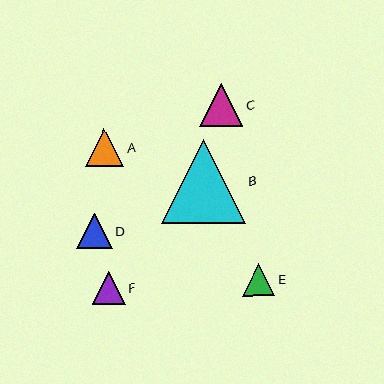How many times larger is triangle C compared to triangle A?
Triangle C is approximately 1.1 times the size of triangle A.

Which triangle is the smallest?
Triangle E is the smallest with a size of approximately 32 pixels.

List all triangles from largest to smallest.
From largest to smallest: B, C, A, D, F, E.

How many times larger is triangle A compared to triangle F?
Triangle A is approximately 1.2 times the size of triangle F.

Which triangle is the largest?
Triangle B is the largest with a size of approximately 84 pixels.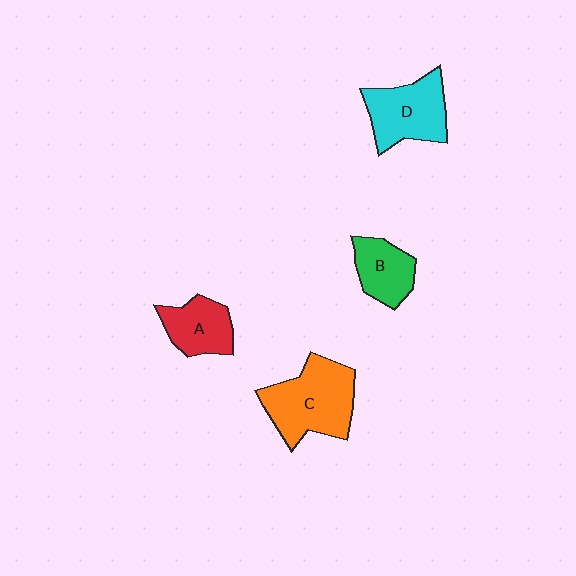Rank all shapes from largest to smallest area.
From largest to smallest: C (orange), D (cyan), A (red), B (green).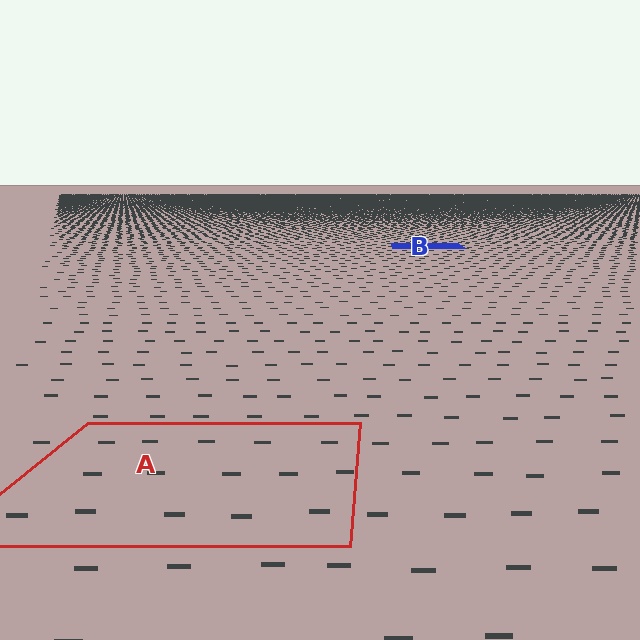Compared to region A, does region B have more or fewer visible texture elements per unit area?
Region B has more texture elements per unit area — they are packed more densely because it is farther away.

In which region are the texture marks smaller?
The texture marks are smaller in region B, because it is farther away.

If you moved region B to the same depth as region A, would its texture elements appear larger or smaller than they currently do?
They would appear larger. At a closer depth, the same texture elements are projected at a bigger on-screen size.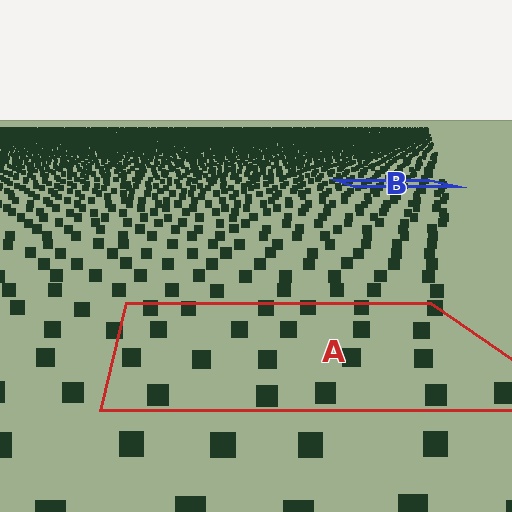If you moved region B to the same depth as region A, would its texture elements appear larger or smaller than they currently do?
They would appear larger. At a closer depth, the same texture elements are projected at a bigger on-screen size.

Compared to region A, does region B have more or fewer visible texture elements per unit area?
Region B has more texture elements per unit area — they are packed more densely because it is farther away.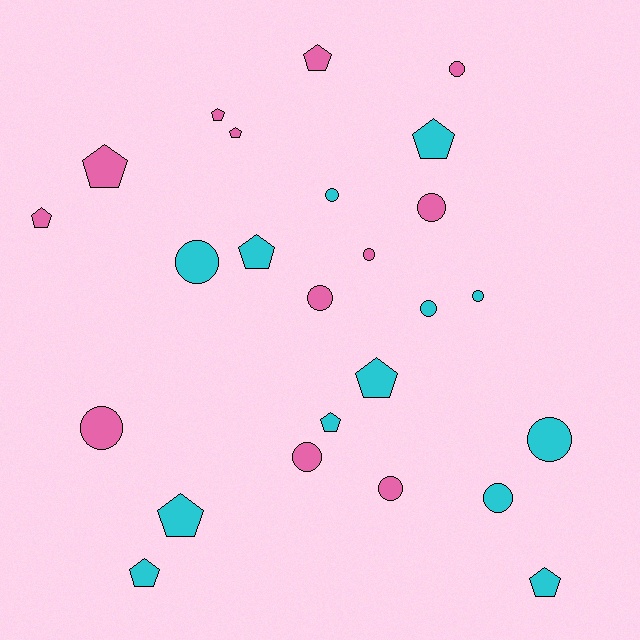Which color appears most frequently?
Cyan, with 13 objects.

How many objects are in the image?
There are 25 objects.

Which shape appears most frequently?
Circle, with 13 objects.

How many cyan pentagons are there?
There are 7 cyan pentagons.